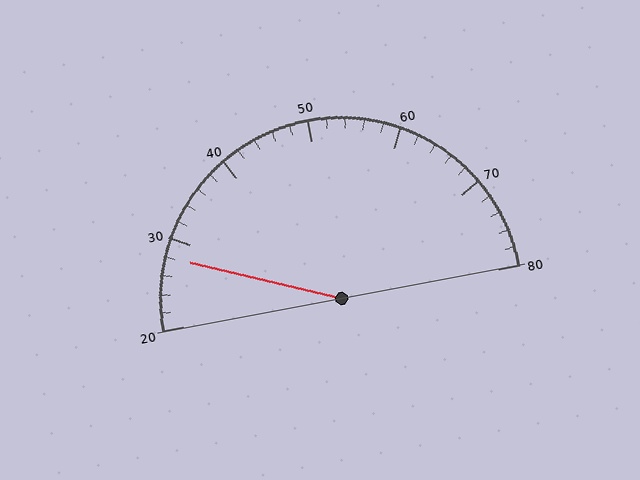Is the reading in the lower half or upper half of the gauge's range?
The reading is in the lower half of the range (20 to 80).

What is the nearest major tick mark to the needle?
The nearest major tick mark is 30.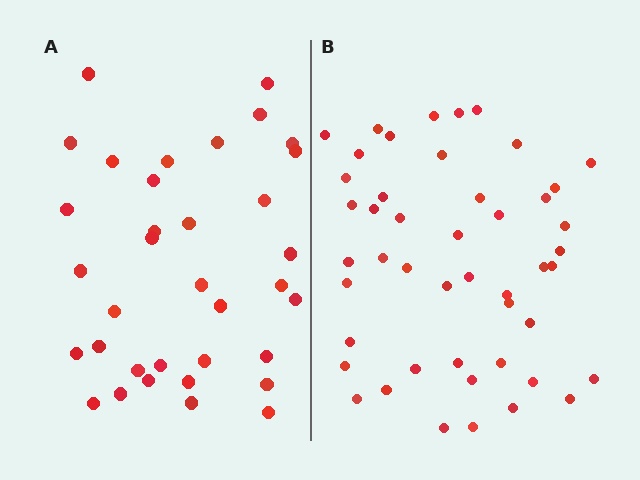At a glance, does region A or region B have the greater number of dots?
Region B (the right region) has more dots.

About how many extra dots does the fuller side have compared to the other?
Region B has roughly 12 or so more dots than region A.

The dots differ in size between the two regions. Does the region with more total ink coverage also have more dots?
No. Region A has more total ink coverage because its dots are larger, but region B actually contains more individual dots. Total area can be misleading — the number of items is what matters here.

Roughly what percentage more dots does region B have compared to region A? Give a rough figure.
About 35% more.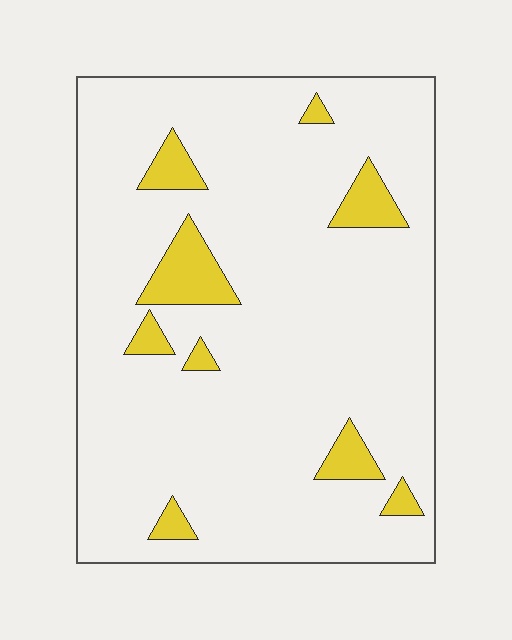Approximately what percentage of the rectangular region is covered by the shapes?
Approximately 10%.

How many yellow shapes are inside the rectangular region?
9.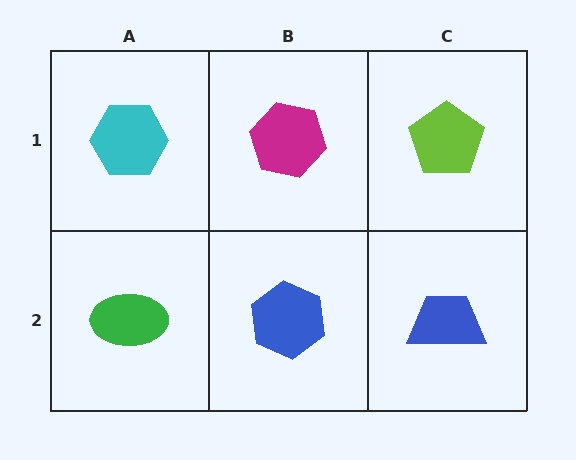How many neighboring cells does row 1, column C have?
2.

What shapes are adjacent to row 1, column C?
A blue trapezoid (row 2, column C), a magenta hexagon (row 1, column B).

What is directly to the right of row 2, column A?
A blue hexagon.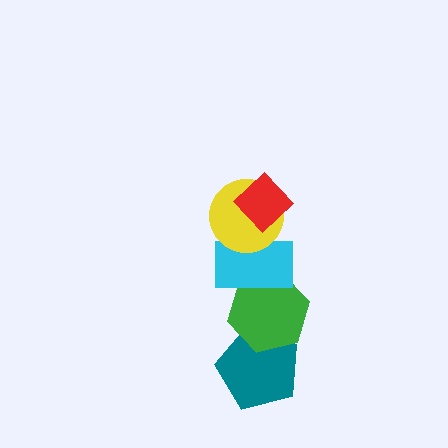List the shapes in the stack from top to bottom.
From top to bottom: the red diamond, the yellow circle, the cyan rectangle, the green hexagon, the teal pentagon.